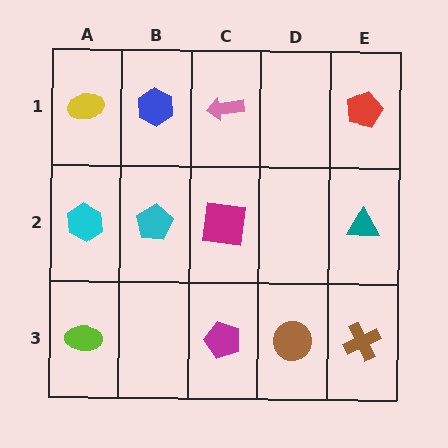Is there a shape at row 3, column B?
No, that cell is empty.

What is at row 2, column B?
A cyan pentagon.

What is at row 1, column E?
A red pentagon.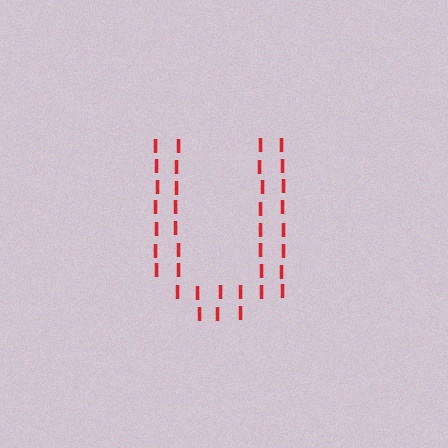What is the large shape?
The large shape is the letter U.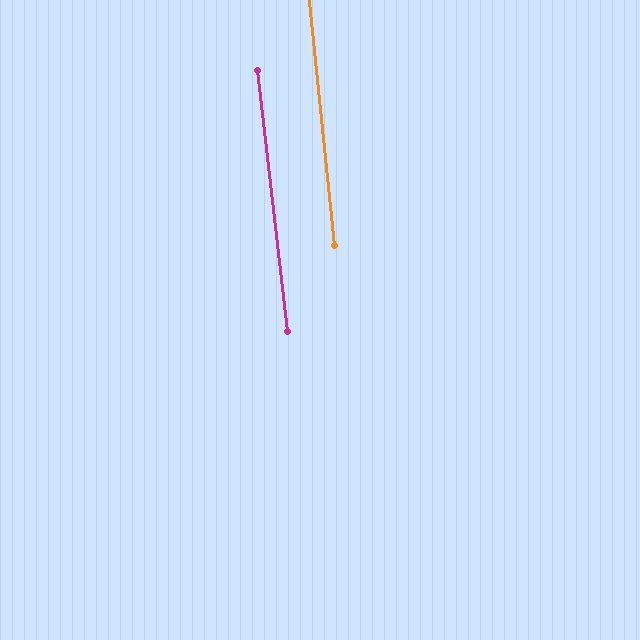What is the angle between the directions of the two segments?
Approximately 1 degree.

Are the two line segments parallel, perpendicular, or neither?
Parallel — their directions differ by only 0.6°.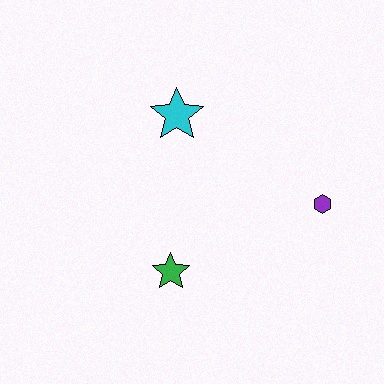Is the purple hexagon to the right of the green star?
Yes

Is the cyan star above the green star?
Yes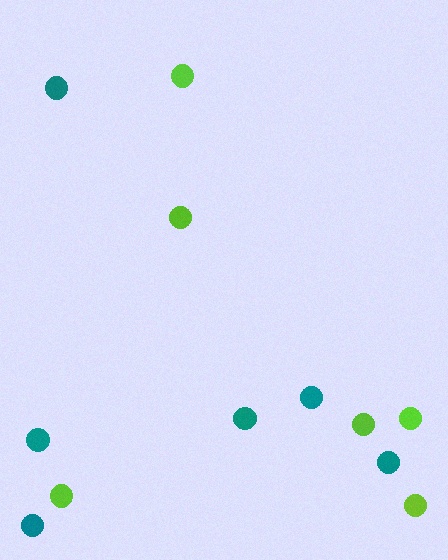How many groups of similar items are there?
There are 2 groups: one group of teal circles (6) and one group of lime circles (6).